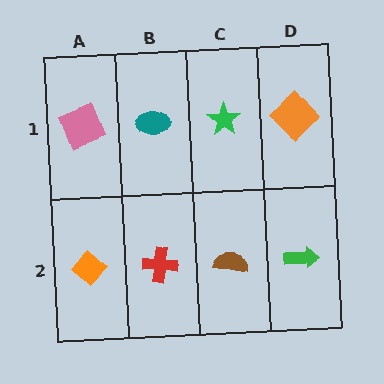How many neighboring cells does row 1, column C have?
3.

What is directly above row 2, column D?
An orange diamond.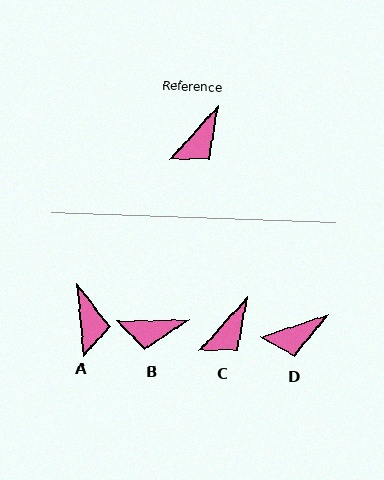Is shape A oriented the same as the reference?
No, it is off by about 47 degrees.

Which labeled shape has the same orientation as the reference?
C.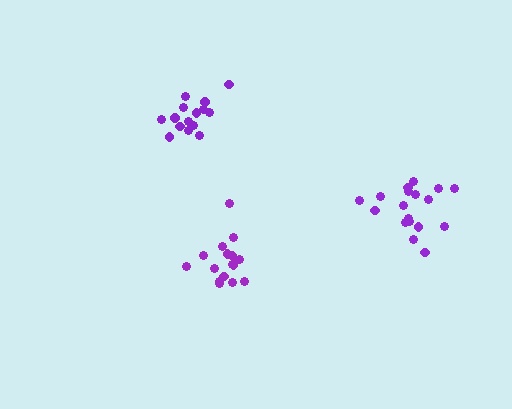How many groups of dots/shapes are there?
There are 3 groups.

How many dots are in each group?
Group 1: 16 dots, Group 2: 18 dots, Group 3: 15 dots (49 total).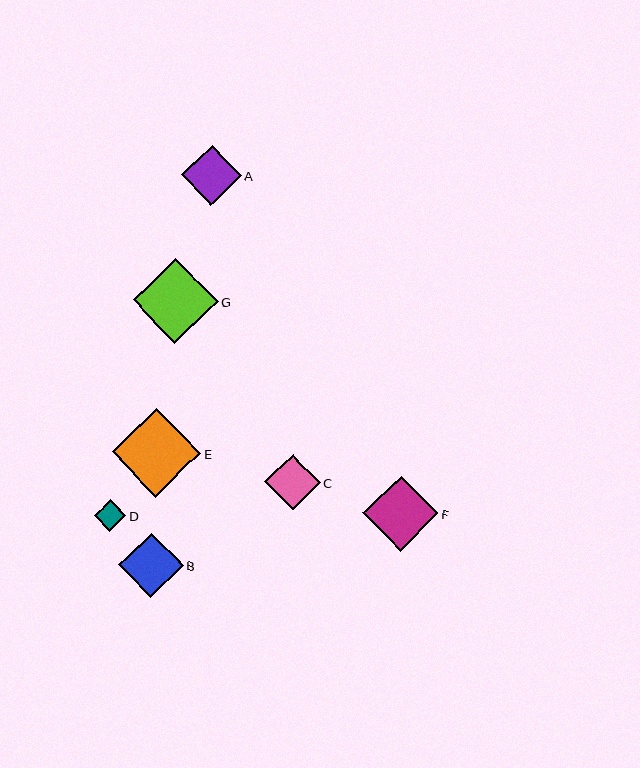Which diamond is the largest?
Diamond E is the largest with a size of approximately 88 pixels.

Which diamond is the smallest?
Diamond D is the smallest with a size of approximately 31 pixels.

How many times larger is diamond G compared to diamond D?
Diamond G is approximately 2.7 times the size of diamond D.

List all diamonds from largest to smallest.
From largest to smallest: E, G, F, B, A, C, D.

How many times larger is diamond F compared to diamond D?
Diamond F is approximately 2.4 times the size of diamond D.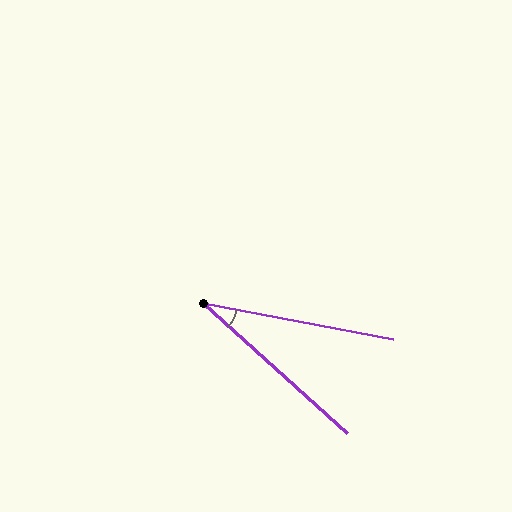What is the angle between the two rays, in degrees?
Approximately 31 degrees.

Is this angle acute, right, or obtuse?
It is acute.